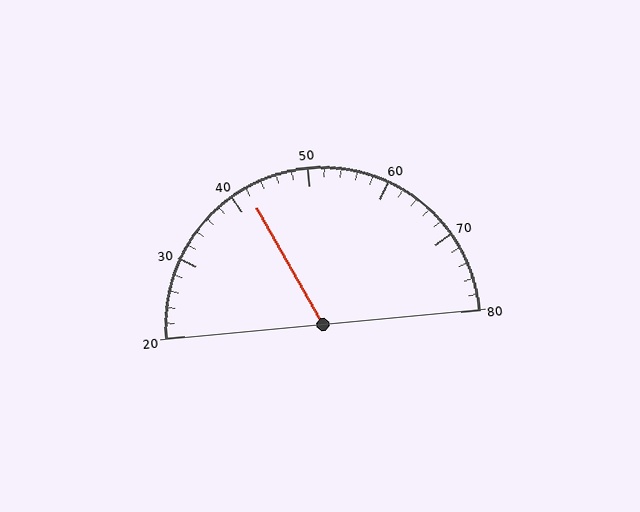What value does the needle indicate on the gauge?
The needle indicates approximately 42.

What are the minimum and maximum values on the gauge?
The gauge ranges from 20 to 80.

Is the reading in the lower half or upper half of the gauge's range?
The reading is in the lower half of the range (20 to 80).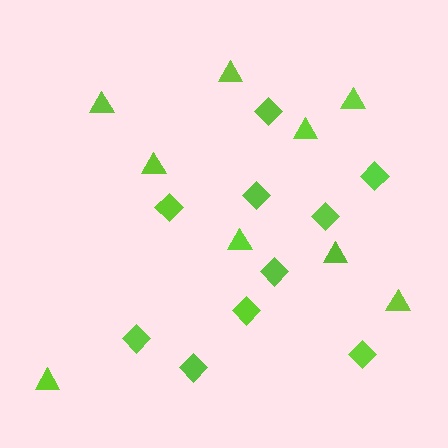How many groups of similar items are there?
There are 2 groups: one group of diamonds (10) and one group of triangles (9).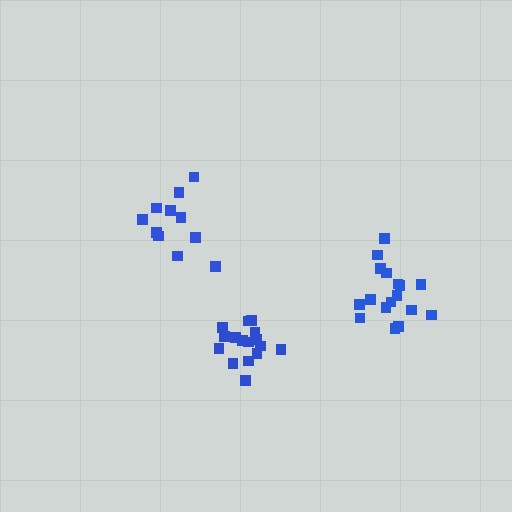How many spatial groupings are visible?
There are 3 spatial groupings.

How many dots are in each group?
Group 1: 11 dots, Group 2: 17 dots, Group 3: 16 dots (44 total).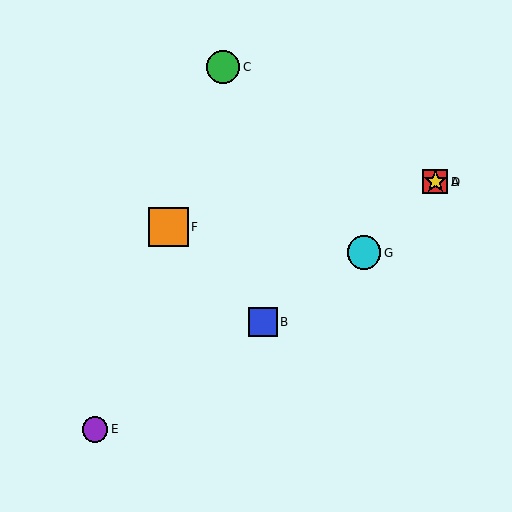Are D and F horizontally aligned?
No, D is at y≈182 and F is at y≈227.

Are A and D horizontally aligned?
Yes, both are at y≈182.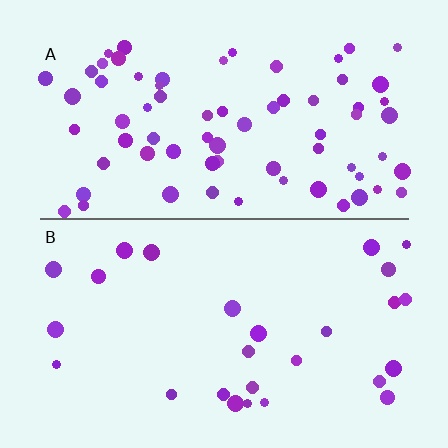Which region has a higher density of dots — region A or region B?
A (the top).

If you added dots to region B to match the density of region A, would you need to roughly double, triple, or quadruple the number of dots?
Approximately triple.